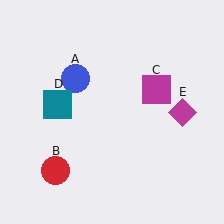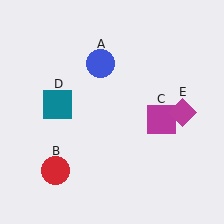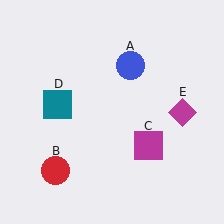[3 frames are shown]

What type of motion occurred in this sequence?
The blue circle (object A), magenta square (object C) rotated clockwise around the center of the scene.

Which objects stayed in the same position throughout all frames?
Red circle (object B) and teal square (object D) and magenta diamond (object E) remained stationary.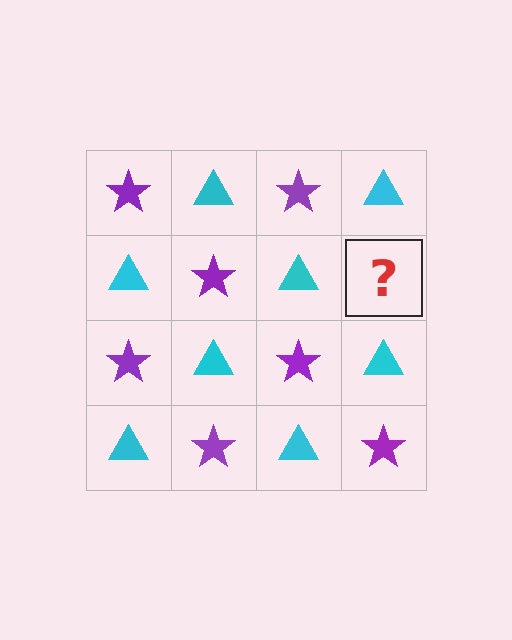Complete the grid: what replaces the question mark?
The question mark should be replaced with a purple star.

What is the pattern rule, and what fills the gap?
The rule is that it alternates purple star and cyan triangle in a checkerboard pattern. The gap should be filled with a purple star.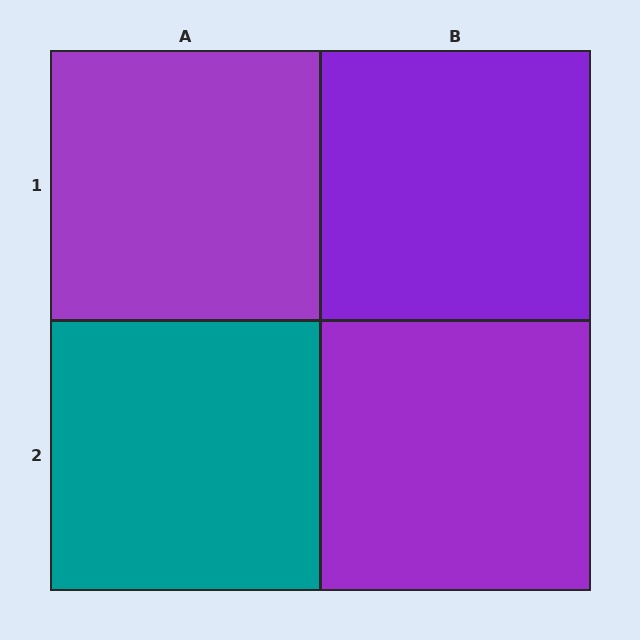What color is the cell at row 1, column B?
Purple.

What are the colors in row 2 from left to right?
Teal, purple.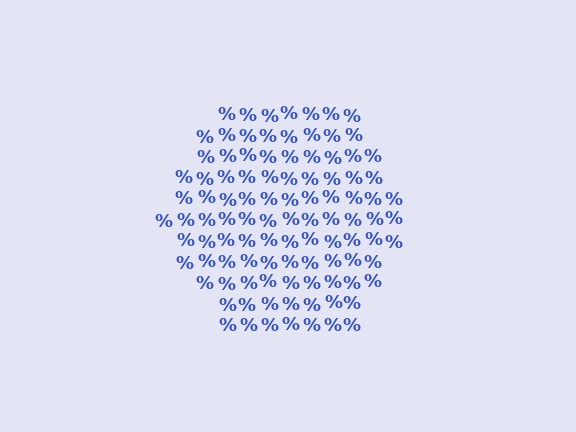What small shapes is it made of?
It is made of small percent signs.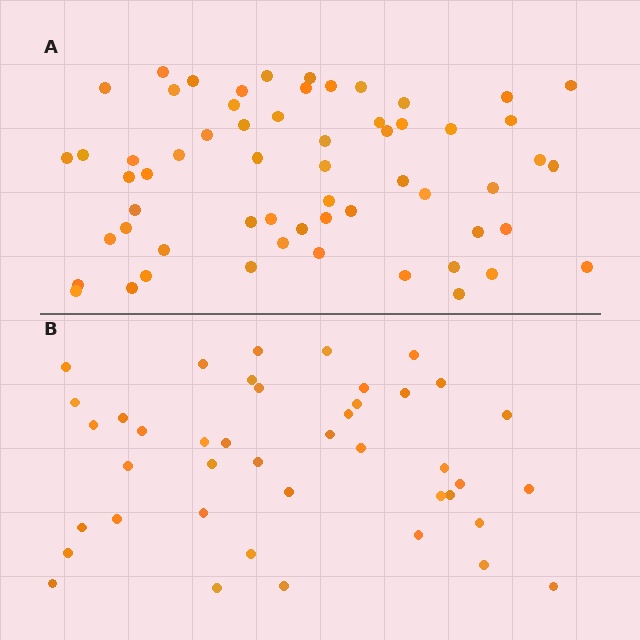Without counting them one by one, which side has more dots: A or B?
Region A (the top region) has more dots.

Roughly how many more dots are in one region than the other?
Region A has approximately 20 more dots than region B.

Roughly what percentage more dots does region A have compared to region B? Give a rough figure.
About 45% more.